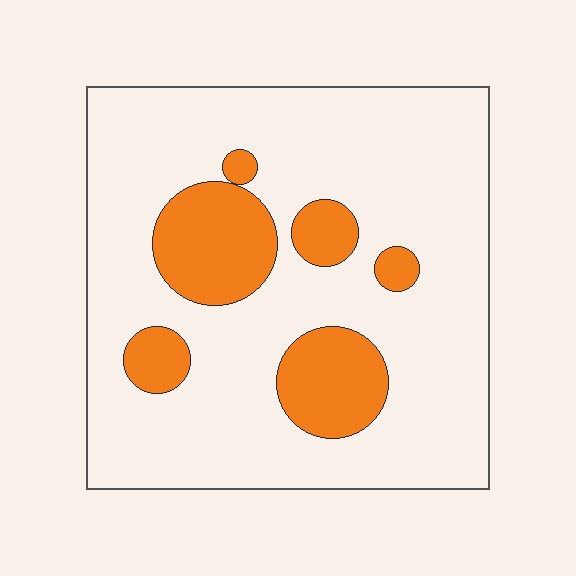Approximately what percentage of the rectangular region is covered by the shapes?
Approximately 20%.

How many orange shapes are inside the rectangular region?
6.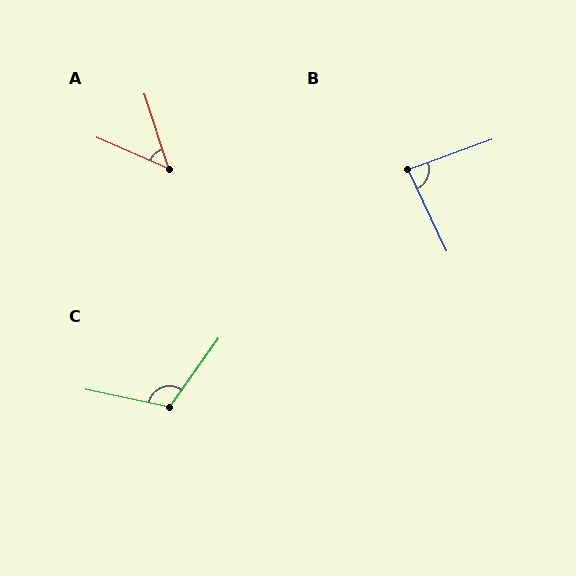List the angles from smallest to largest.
A (48°), B (84°), C (114°).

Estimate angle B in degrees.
Approximately 84 degrees.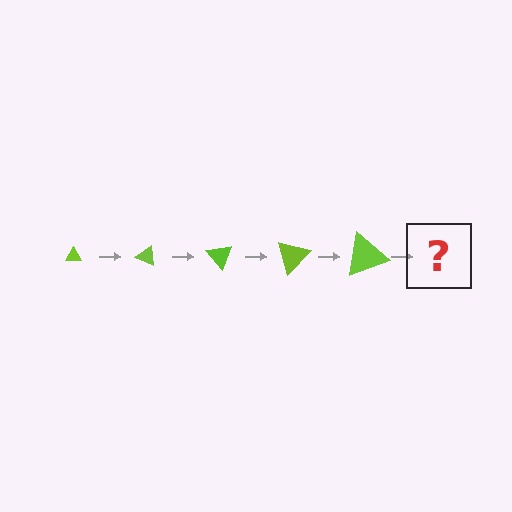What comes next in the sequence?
The next element should be a triangle, larger than the previous one and rotated 125 degrees from the start.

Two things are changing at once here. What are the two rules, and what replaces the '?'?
The two rules are that the triangle grows larger each step and it rotates 25 degrees each step. The '?' should be a triangle, larger than the previous one and rotated 125 degrees from the start.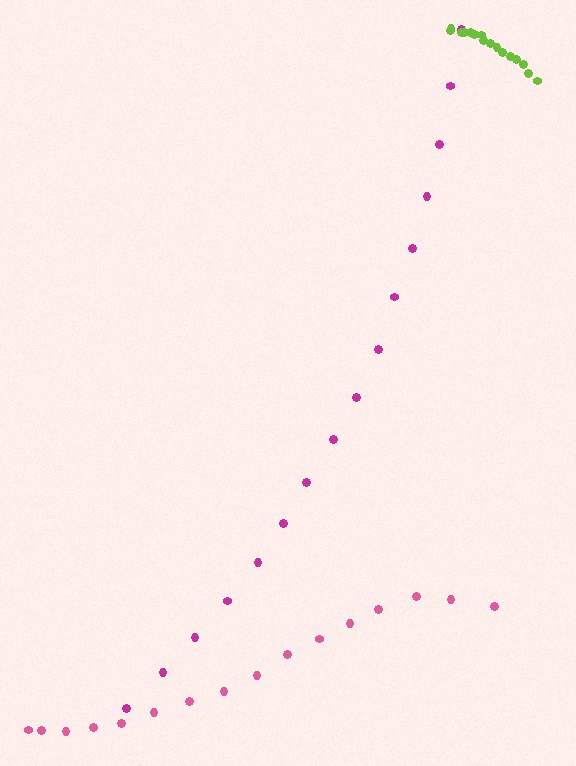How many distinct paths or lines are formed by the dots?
There are 3 distinct paths.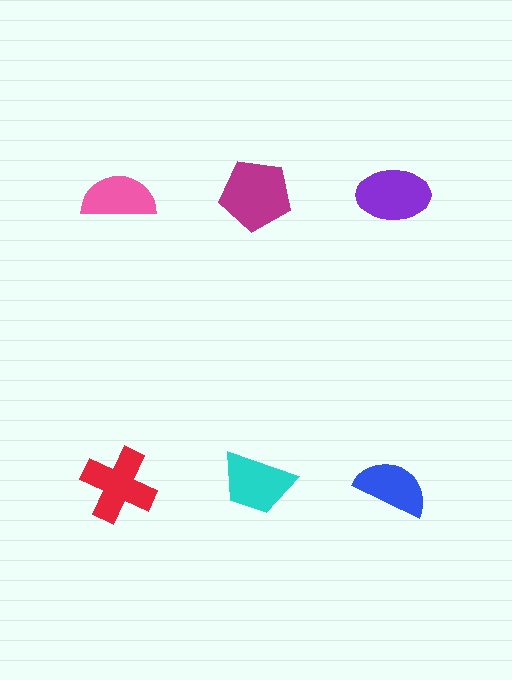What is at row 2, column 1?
A red cross.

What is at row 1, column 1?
A pink semicircle.